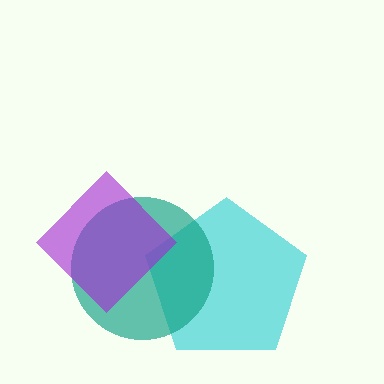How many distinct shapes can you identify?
There are 3 distinct shapes: a cyan pentagon, a teal circle, a purple diamond.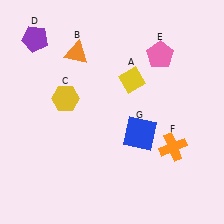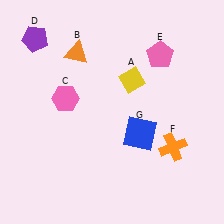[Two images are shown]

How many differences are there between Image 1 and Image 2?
There is 1 difference between the two images.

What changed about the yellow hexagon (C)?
In Image 1, C is yellow. In Image 2, it changed to pink.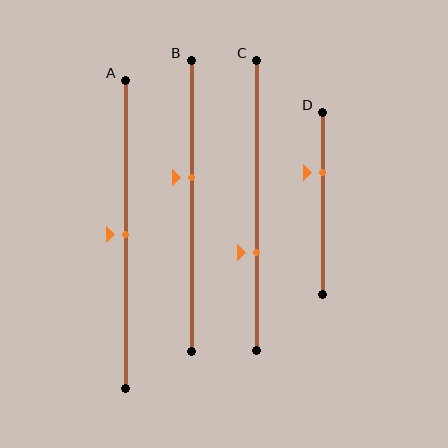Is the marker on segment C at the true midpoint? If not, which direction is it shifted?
No, the marker on segment C is shifted downward by about 16% of the segment length.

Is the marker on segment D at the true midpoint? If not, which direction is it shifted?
No, the marker on segment D is shifted upward by about 17% of the segment length.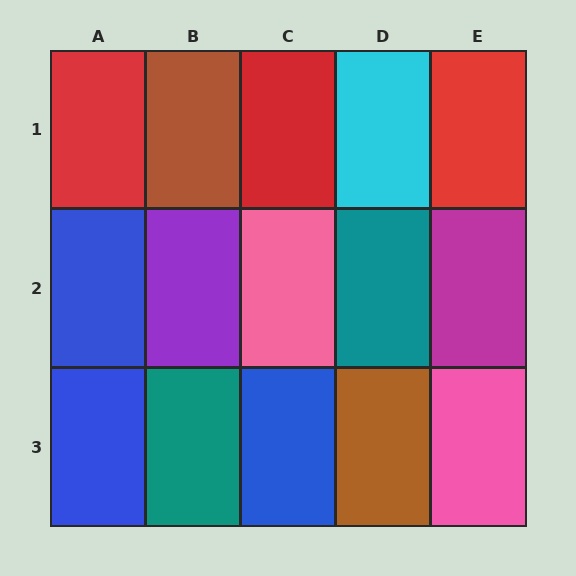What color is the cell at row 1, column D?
Cyan.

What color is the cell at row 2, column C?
Pink.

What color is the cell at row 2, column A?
Blue.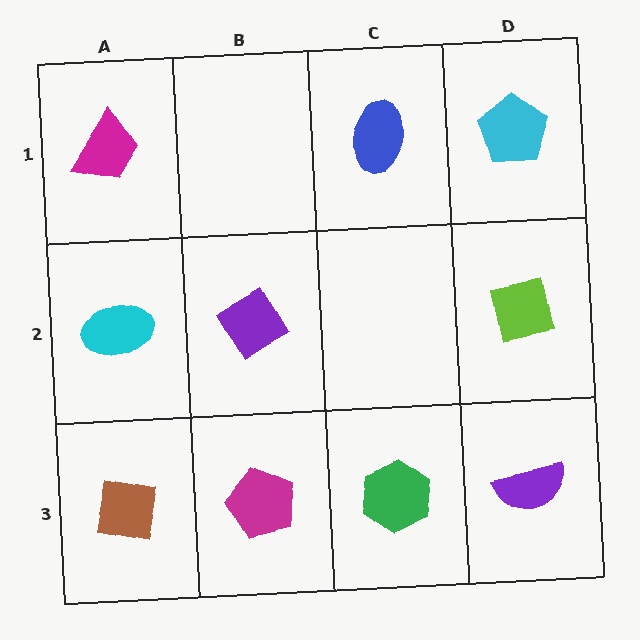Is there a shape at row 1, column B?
No, that cell is empty.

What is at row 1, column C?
A blue ellipse.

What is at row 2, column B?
A purple diamond.